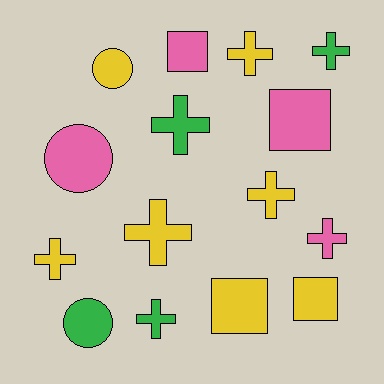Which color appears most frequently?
Yellow, with 7 objects.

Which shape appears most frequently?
Cross, with 8 objects.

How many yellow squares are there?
There are 2 yellow squares.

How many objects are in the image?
There are 15 objects.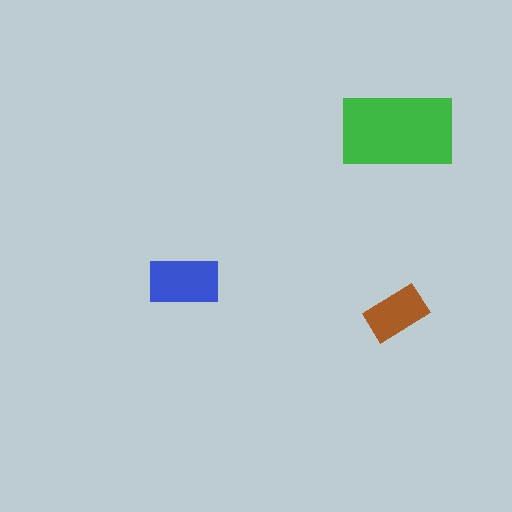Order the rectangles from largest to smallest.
the green one, the blue one, the brown one.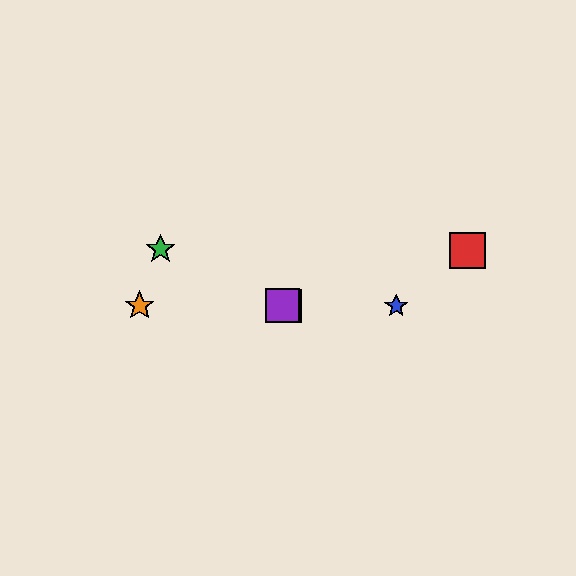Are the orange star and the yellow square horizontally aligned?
Yes, both are at y≈306.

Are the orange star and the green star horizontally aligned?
No, the orange star is at y≈306 and the green star is at y≈249.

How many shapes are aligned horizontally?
4 shapes (the blue star, the yellow square, the purple square, the orange star) are aligned horizontally.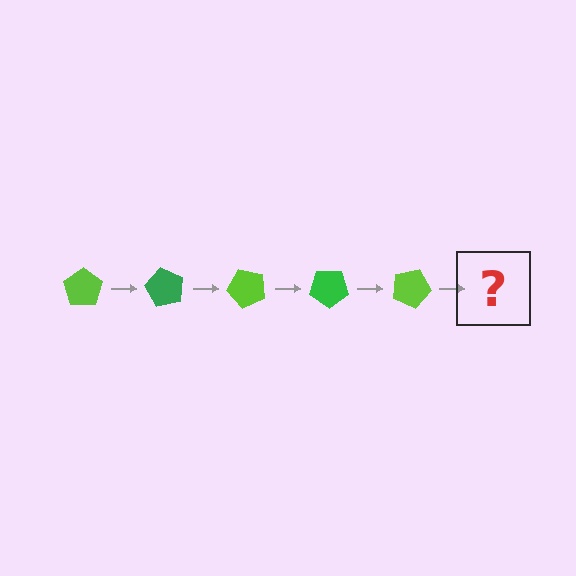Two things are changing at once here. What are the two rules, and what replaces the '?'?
The two rules are that it rotates 60 degrees each step and the color cycles through lime and green. The '?' should be a green pentagon, rotated 300 degrees from the start.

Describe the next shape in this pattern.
It should be a green pentagon, rotated 300 degrees from the start.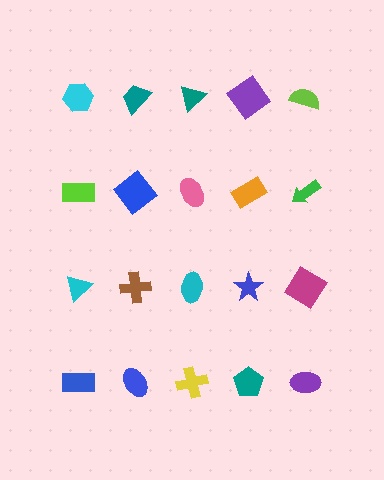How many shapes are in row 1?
5 shapes.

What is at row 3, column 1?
A cyan triangle.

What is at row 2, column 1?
A lime rectangle.